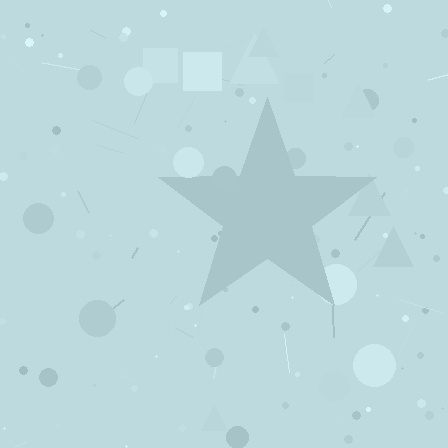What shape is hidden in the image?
A star is hidden in the image.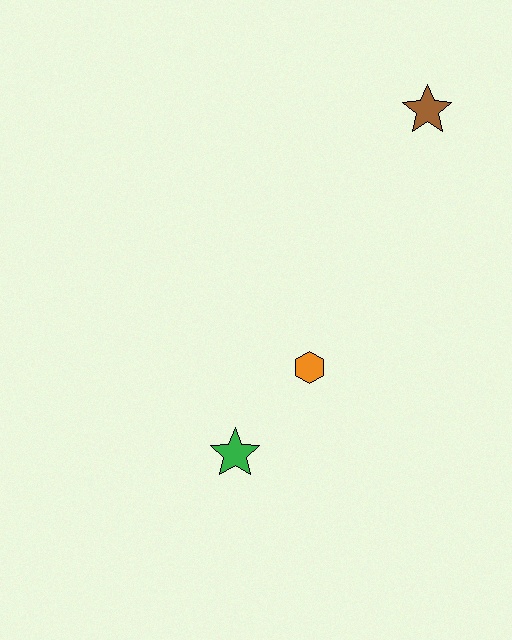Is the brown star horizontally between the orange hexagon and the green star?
No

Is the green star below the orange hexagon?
Yes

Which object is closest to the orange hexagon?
The green star is closest to the orange hexagon.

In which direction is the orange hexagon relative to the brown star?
The orange hexagon is below the brown star.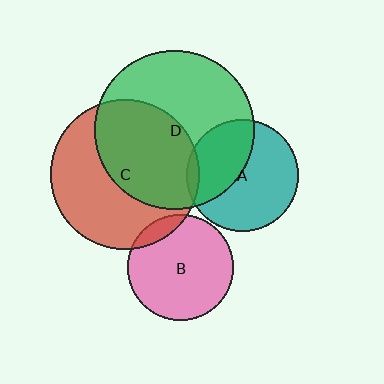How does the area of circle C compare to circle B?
Approximately 2.0 times.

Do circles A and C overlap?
Yes.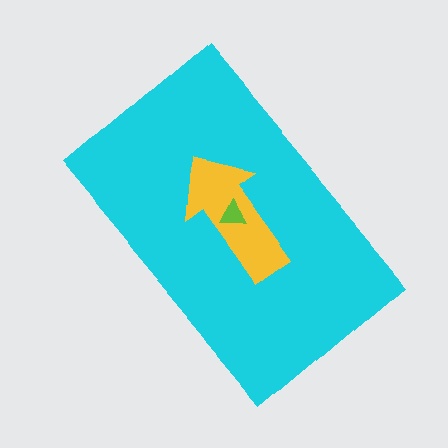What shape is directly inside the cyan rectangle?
The yellow arrow.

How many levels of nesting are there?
3.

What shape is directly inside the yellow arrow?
The lime triangle.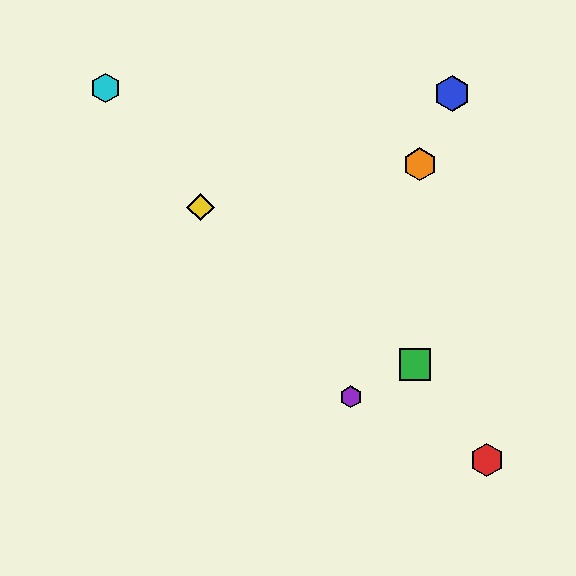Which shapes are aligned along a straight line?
The yellow diamond, the purple hexagon, the cyan hexagon are aligned along a straight line.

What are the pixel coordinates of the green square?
The green square is at (415, 364).